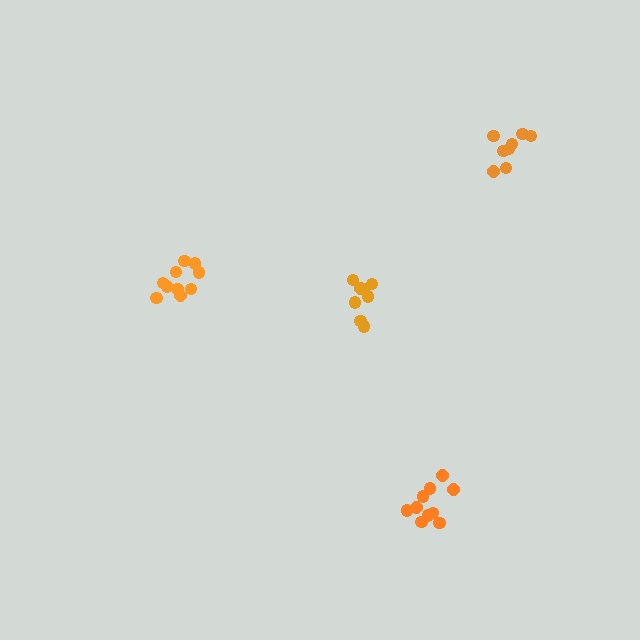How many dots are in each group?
Group 1: 8 dots, Group 2: 8 dots, Group 3: 10 dots, Group 4: 10 dots (36 total).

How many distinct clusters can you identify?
There are 4 distinct clusters.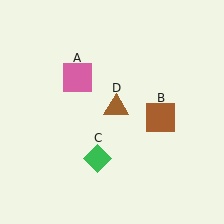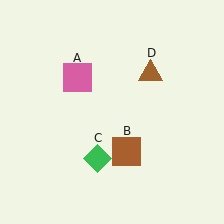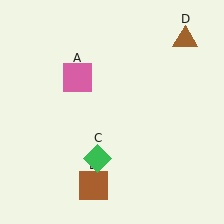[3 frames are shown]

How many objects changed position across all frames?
2 objects changed position: brown square (object B), brown triangle (object D).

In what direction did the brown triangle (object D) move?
The brown triangle (object D) moved up and to the right.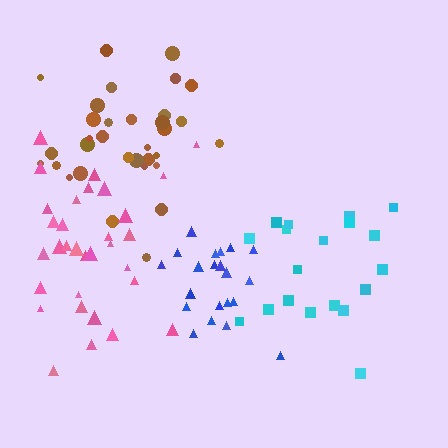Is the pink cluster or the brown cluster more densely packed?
Brown.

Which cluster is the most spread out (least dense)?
Cyan.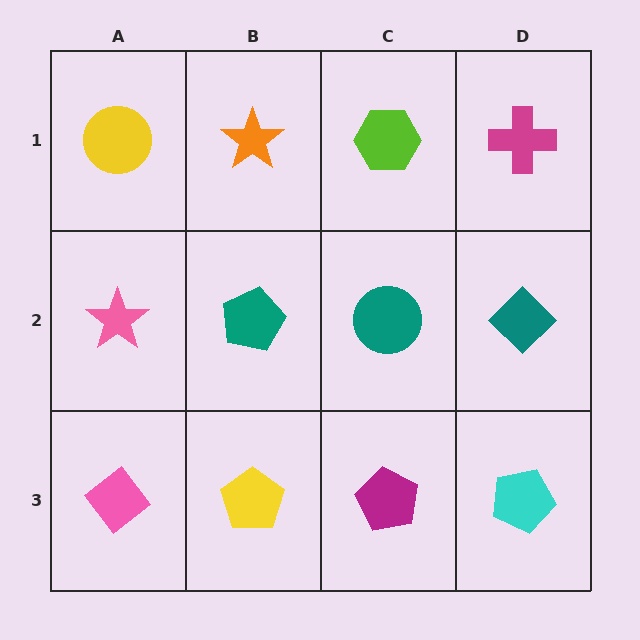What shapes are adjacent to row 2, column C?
A lime hexagon (row 1, column C), a magenta pentagon (row 3, column C), a teal pentagon (row 2, column B), a teal diamond (row 2, column D).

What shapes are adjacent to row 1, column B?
A teal pentagon (row 2, column B), a yellow circle (row 1, column A), a lime hexagon (row 1, column C).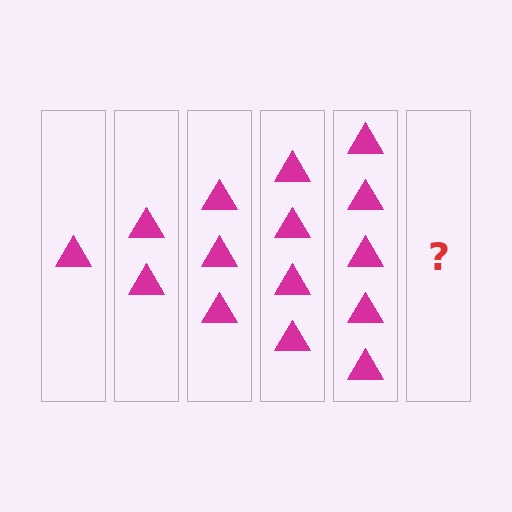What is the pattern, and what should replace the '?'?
The pattern is that each step adds one more triangle. The '?' should be 6 triangles.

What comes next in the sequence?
The next element should be 6 triangles.